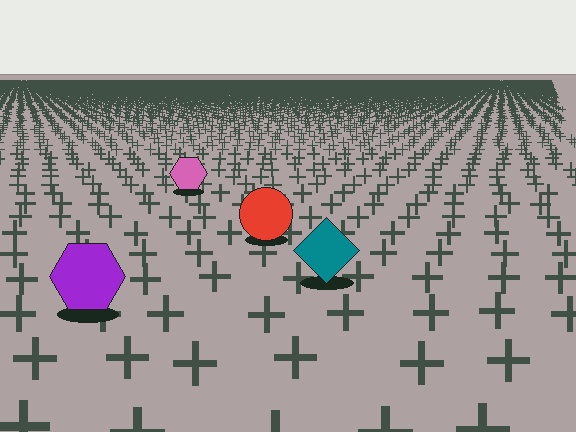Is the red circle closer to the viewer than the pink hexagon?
Yes. The red circle is closer — you can tell from the texture gradient: the ground texture is coarser near it.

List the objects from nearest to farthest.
From nearest to farthest: the purple hexagon, the teal diamond, the red circle, the pink hexagon.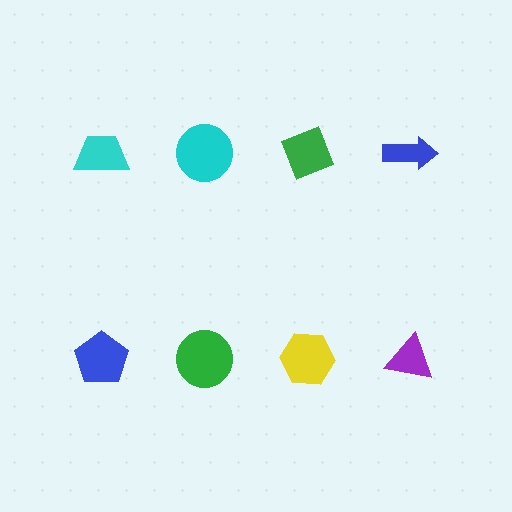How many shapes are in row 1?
4 shapes.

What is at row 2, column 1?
A blue pentagon.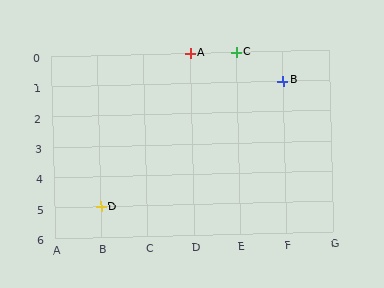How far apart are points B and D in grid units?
Points B and D are 4 columns and 4 rows apart (about 5.7 grid units diagonally).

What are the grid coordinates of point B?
Point B is at grid coordinates (F, 1).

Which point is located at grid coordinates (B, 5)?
Point D is at (B, 5).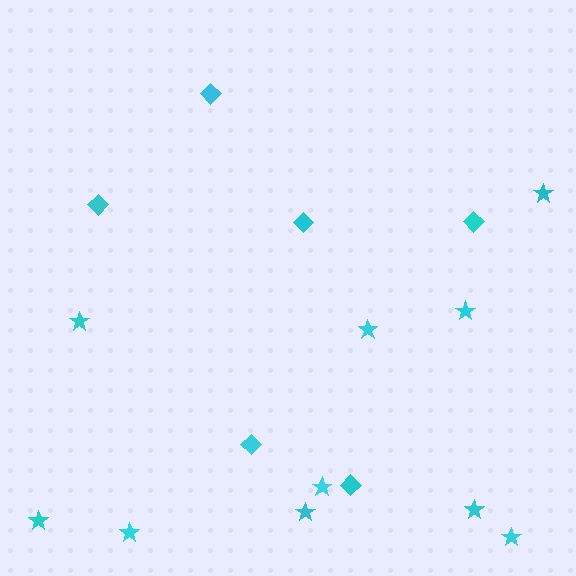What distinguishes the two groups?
There are 2 groups: one group of diamonds (6) and one group of stars (10).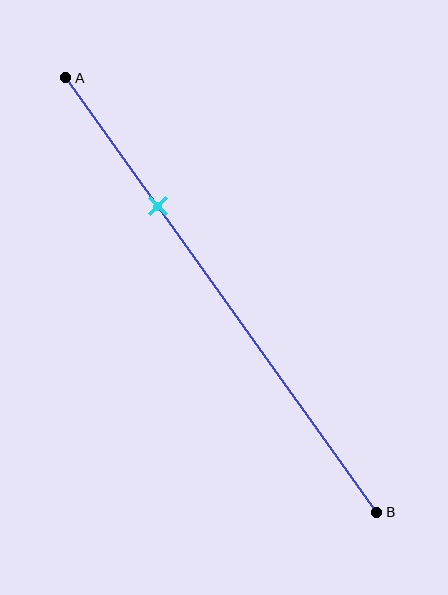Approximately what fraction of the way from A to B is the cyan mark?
The cyan mark is approximately 30% of the way from A to B.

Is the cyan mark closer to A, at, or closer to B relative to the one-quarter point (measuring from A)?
The cyan mark is closer to point B than the one-quarter point of segment AB.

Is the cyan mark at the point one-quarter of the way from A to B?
No, the mark is at about 30% from A, not at the 25% one-quarter point.